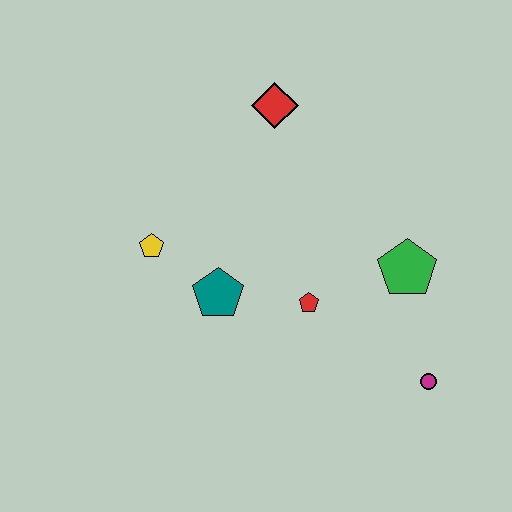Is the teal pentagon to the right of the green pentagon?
No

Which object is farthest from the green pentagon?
The yellow pentagon is farthest from the green pentagon.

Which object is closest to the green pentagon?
The red pentagon is closest to the green pentagon.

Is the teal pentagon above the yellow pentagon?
No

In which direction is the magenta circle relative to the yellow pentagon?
The magenta circle is to the right of the yellow pentagon.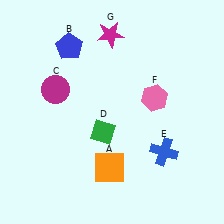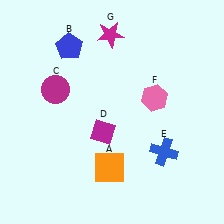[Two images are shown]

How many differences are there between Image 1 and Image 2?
There is 1 difference between the two images.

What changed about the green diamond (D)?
In Image 1, D is green. In Image 2, it changed to magenta.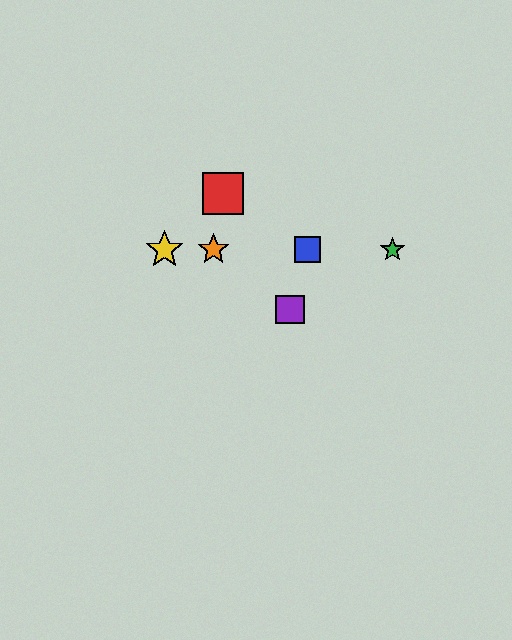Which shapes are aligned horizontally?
The blue square, the green star, the yellow star, the orange star are aligned horizontally.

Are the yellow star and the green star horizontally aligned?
Yes, both are at y≈250.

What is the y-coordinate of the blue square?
The blue square is at y≈250.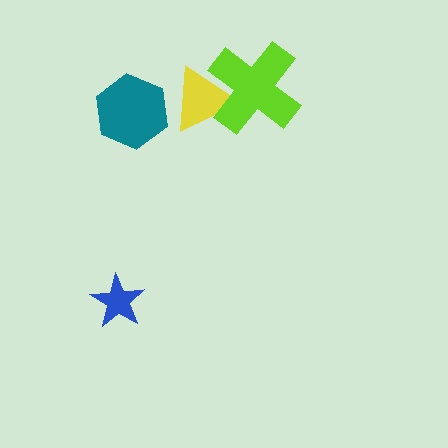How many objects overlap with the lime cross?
1 object overlaps with the lime cross.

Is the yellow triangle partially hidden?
Yes, it is partially covered by another shape.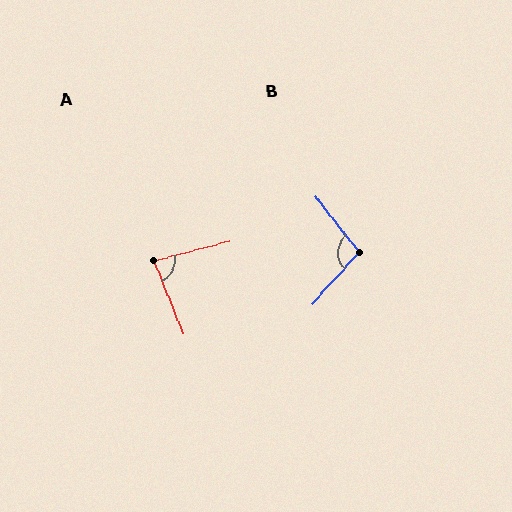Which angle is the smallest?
A, at approximately 82 degrees.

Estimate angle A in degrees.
Approximately 82 degrees.